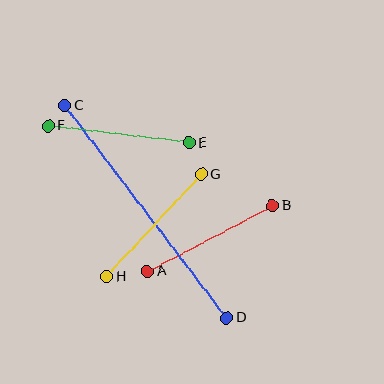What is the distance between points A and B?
The distance is approximately 141 pixels.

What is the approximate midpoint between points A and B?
The midpoint is at approximately (210, 238) pixels.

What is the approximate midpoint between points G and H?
The midpoint is at approximately (154, 225) pixels.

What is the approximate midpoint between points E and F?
The midpoint is at approximately (118, 134) pixels.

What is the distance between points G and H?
The distance is approximately 140 pixels.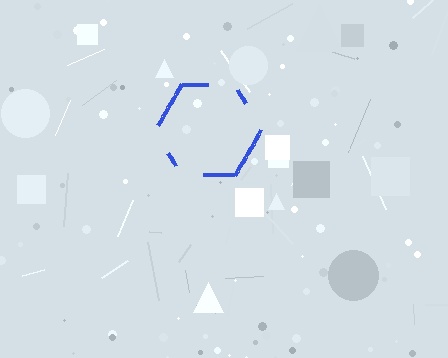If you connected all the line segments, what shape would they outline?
They would outline a hexagon.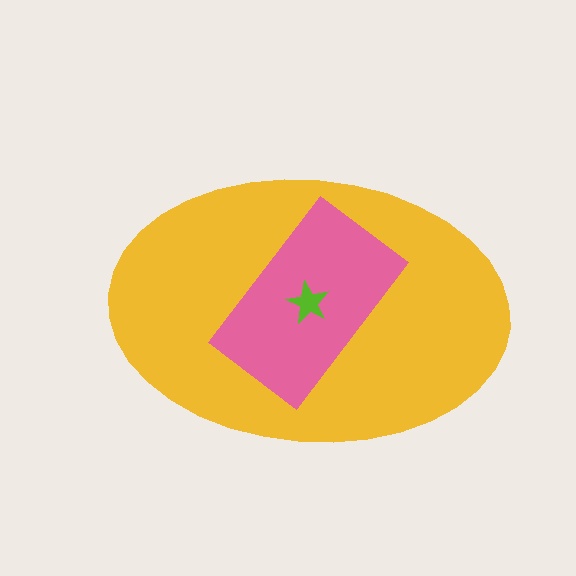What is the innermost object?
The lime star.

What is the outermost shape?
The yellow ellipse.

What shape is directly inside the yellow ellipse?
The pink rectangle.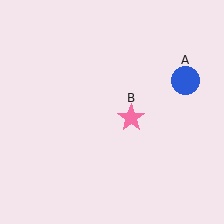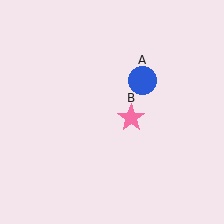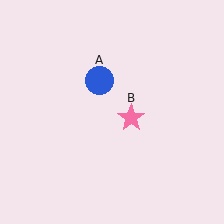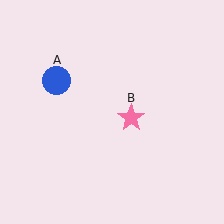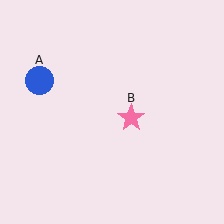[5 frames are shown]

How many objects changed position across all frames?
1 object changed position: blue circle (object A).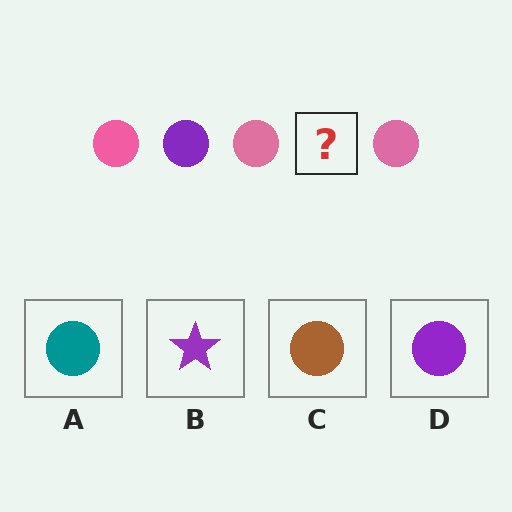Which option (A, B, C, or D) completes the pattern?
D.